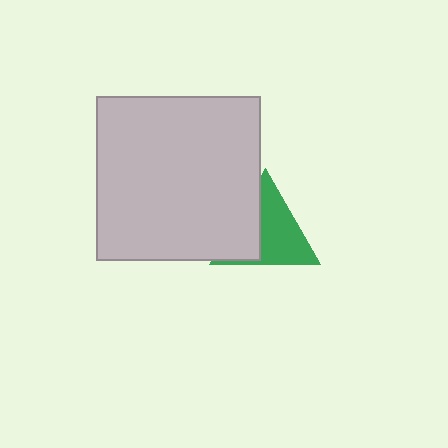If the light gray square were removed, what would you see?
You would see the complete green triangle.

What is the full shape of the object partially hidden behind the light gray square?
The partially hidden object is a green triangle.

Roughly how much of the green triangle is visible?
About half of it is visible (roughly 60%).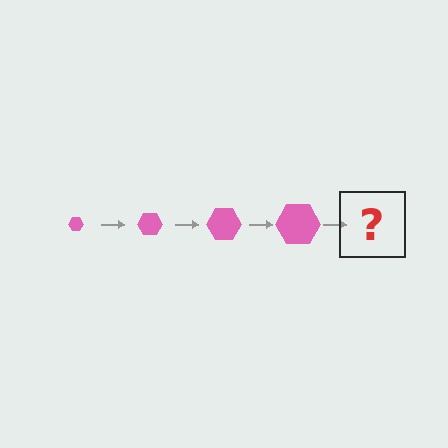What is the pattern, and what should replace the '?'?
The pattern is that the hexagon gets progressively larger each step. The '?' should be a pink hexagon, larger than the previous one.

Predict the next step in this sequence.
The next step is a pink hexagon, larger than the previous one.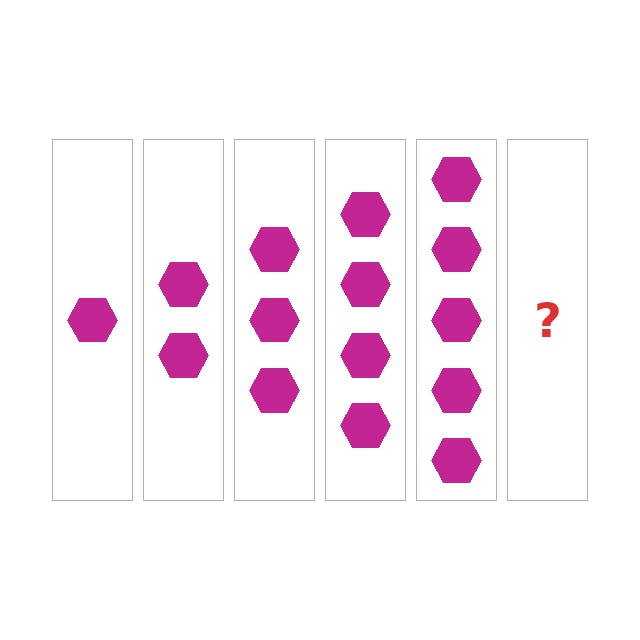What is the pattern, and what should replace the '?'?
The pattern is that each step adds one more hexagon. The '?' should be 6 hexagons.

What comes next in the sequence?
The next element should be 6 hexagons.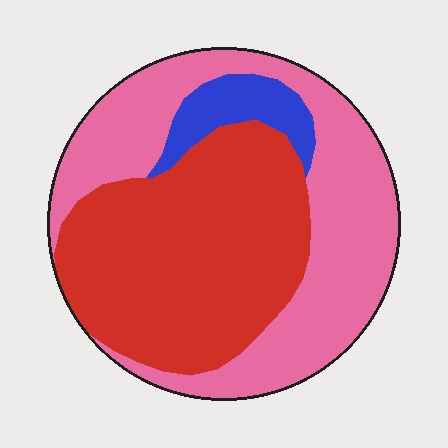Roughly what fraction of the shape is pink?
Pink covers around 45% of the shape.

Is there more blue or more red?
Red.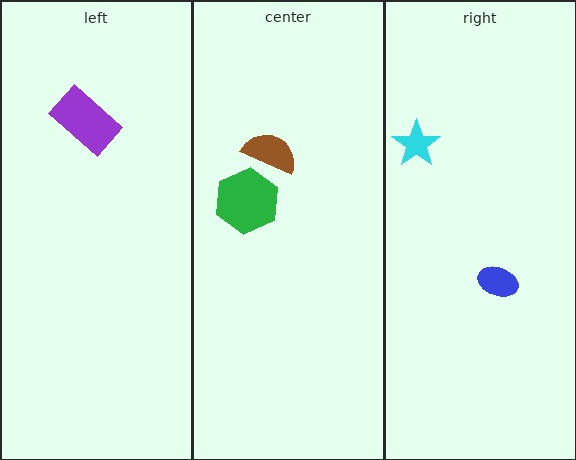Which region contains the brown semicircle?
The center region.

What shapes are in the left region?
The purple rectangle.